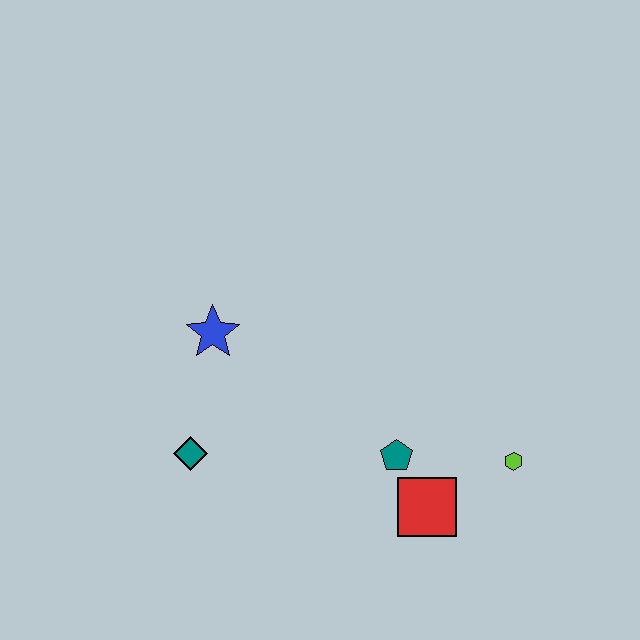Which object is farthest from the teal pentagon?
The blue star is farthest from the teal pentagon.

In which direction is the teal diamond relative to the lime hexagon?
The teal diamond is to the left of the lime hexagon.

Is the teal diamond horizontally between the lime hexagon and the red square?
No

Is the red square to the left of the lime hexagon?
Yes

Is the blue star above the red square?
Yes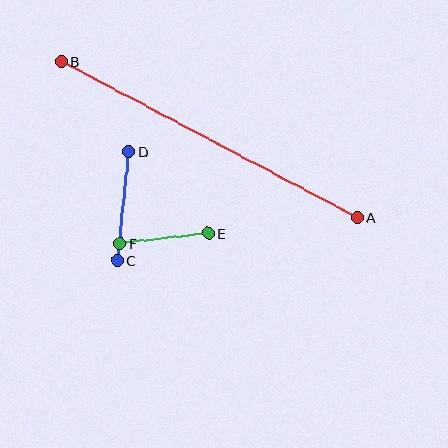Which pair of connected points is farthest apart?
Points A and B are farthest apart.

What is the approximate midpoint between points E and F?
The midpoint is at approximately (164, 238) pixels.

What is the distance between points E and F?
The distance is approximately 89 pixels.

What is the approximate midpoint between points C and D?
The midpoint is at approximately (123, 206) pixels.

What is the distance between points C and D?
The distance is approximately 109 pixels.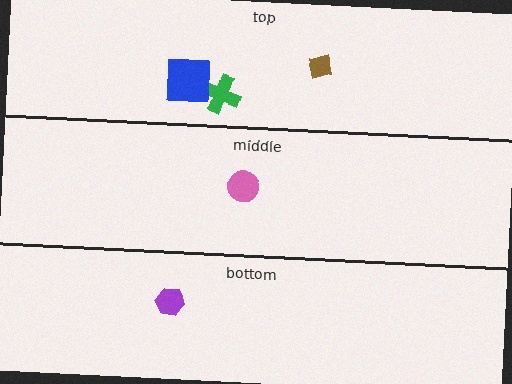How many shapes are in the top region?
3.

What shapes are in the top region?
The green cross, the blue square, the brown square.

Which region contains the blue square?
The top region.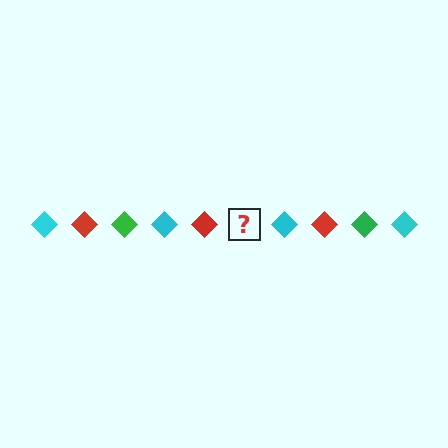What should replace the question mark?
The question mark should be replaced with a green diamond.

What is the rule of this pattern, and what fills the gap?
The rule is that the pattern cycles through cyan, red, green diamonds. The gap should be filled with a green diamond.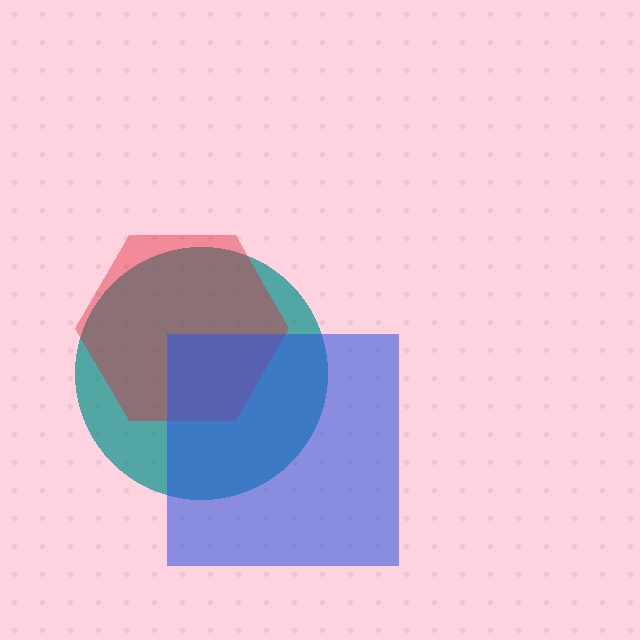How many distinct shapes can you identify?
There are 3 distinct shapes: a teal circle, a red hexagon, a blue square.